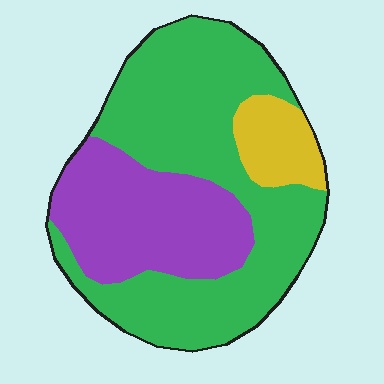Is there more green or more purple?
Green.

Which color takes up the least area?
Yellow, at roughly 10%.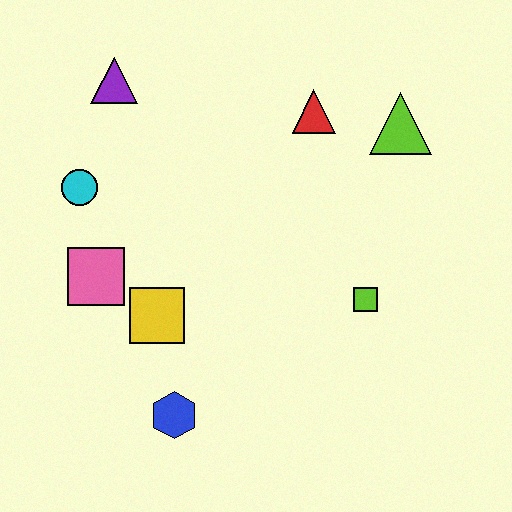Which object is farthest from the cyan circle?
The lime triangle is farthest from the cyan circle.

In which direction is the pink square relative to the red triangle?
The pink square is to the left of the red triangle.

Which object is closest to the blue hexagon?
The yellow square is closest to the blue hexagon.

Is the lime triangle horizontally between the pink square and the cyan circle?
No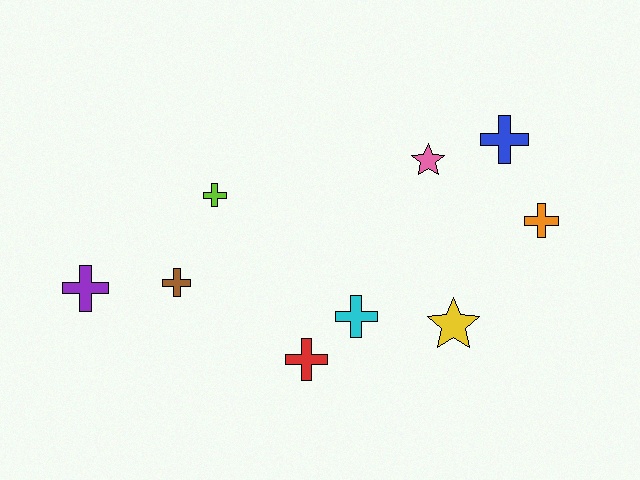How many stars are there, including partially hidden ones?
There are 2 stars.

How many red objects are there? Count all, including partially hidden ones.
There is 1 red object.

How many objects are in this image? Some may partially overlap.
There are 9 objects.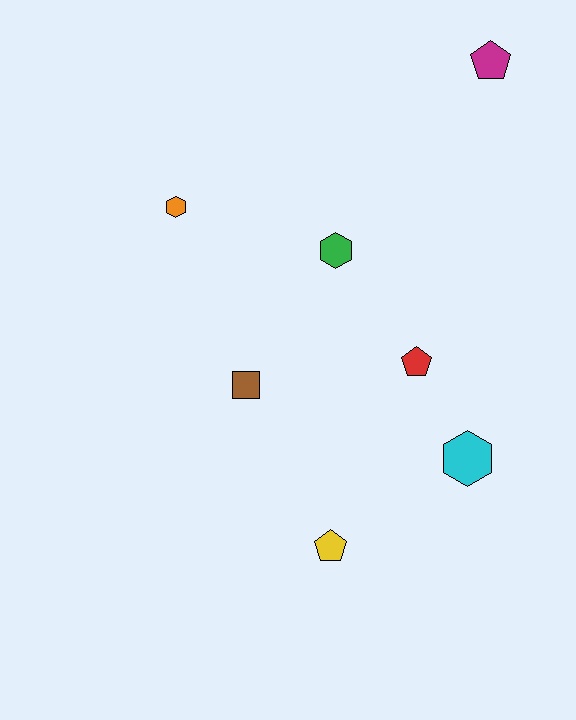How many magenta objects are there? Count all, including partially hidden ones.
There is 1 magenta object.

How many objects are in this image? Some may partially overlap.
There are 7 objects.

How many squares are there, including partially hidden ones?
There is 1 square.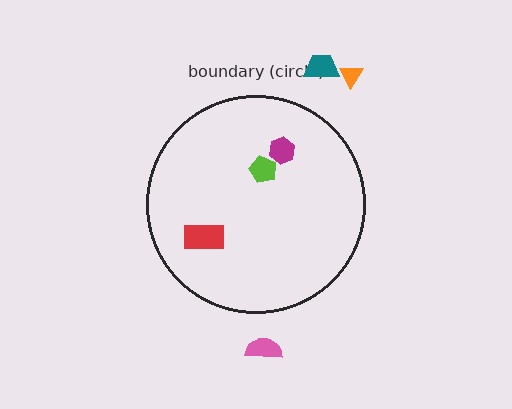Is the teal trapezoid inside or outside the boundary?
Outside.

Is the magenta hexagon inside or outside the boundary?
Inside.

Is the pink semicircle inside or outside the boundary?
Outside.